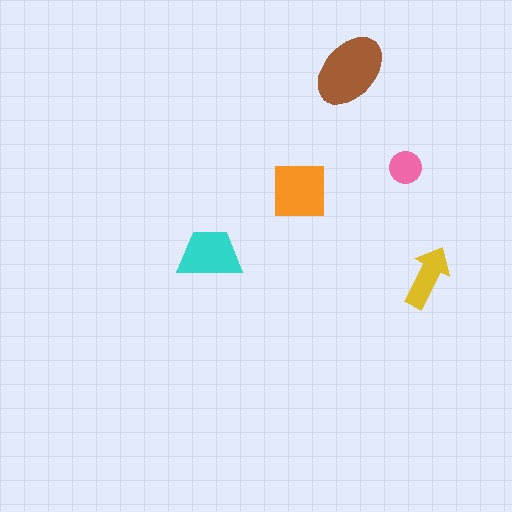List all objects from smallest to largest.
The pink circle, the yellow arrow, the cyan trapezoid, the orange square, the brown ellipse.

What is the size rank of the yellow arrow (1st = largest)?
4th.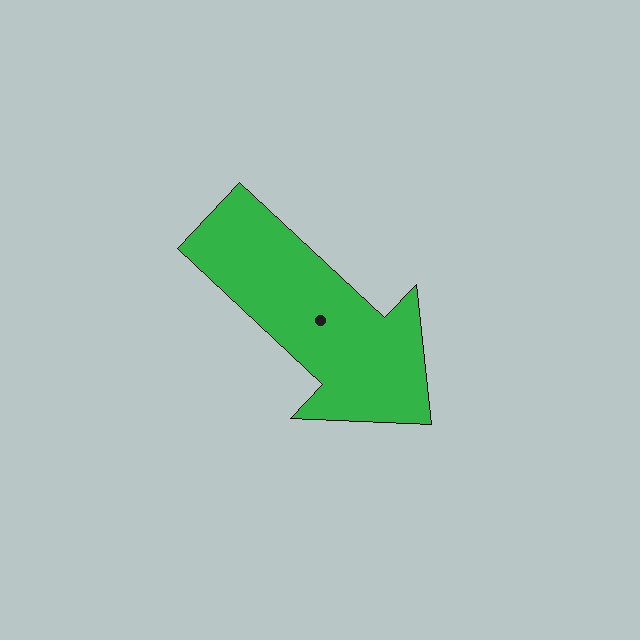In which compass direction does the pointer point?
Southeast.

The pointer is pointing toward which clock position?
Roughly 4 o'clock.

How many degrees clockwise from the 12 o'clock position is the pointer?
Approximately 133 degrees.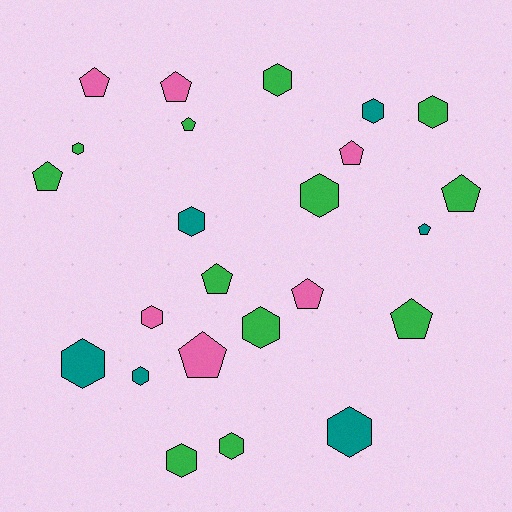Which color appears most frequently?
Green, with 12 objects.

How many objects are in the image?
There are 24 objects.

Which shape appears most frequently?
Hexagon, with 13 objects.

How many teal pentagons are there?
There is 1 teal pentagon.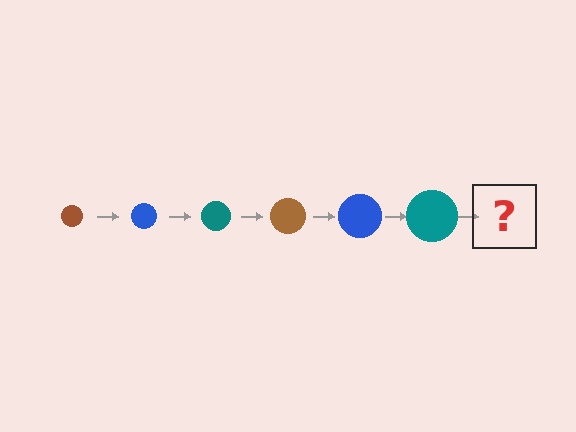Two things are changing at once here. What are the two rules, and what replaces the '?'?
The two rules are that the circle grows larger each step and the color cycles through brown, blue, and teal. The '?' should be a brown circle, larger than the previous one.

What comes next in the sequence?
The next element should be a brown circle, larger than the previous one.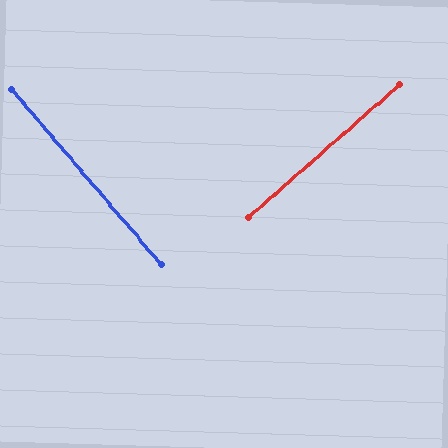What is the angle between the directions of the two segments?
Approximately 89 degrees.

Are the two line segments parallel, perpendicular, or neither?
Perpendicular — they meet at approximately 89°.